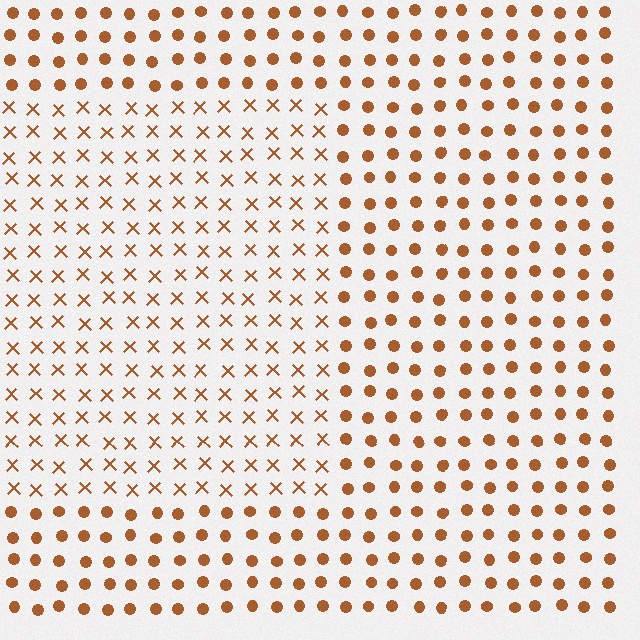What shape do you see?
I see a rectangle.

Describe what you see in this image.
The image is filled with small brown elements arranged in a uniform grid. A rectangle-shaped region contains X marks, while the surrounding area contains circles. The boundary is defined purely by the change in element shape.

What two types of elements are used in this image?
The image uses X marks inside the rectangle region and circles outside it.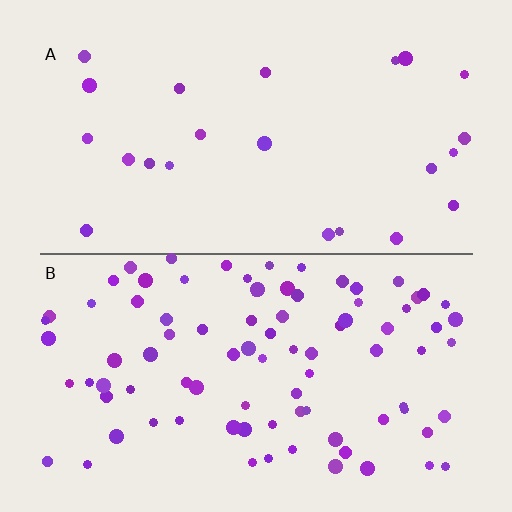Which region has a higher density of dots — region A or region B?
B (the bottom).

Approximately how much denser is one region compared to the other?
Approximately 3.8× — region B over region A.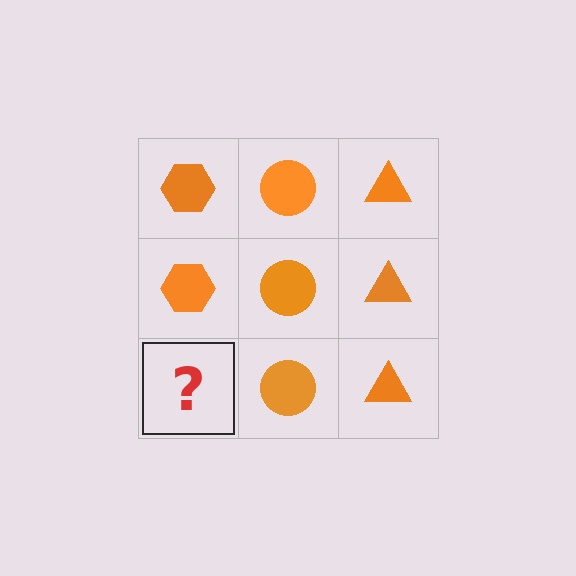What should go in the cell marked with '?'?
The missing cell should contain an orange hexagon.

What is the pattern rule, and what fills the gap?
The rule is that each column has a consistent shape. The gap should be filled with an orange hexagon.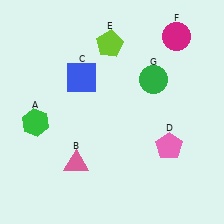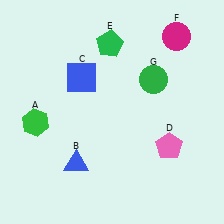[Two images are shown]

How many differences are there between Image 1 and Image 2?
There are 2 differences between the two images.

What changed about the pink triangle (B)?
In Image 1, B is pink. In Image 2, it changed to blue.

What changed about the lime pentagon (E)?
In Image 1, E is lime. In Image 2, it changed to green.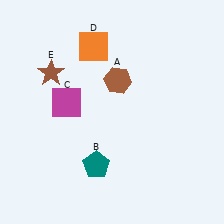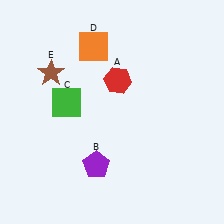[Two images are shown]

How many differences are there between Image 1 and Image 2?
There are 3 differences between the two images.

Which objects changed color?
A changed from brown to red. B changed from teal to purple. C changed from magenta to green.